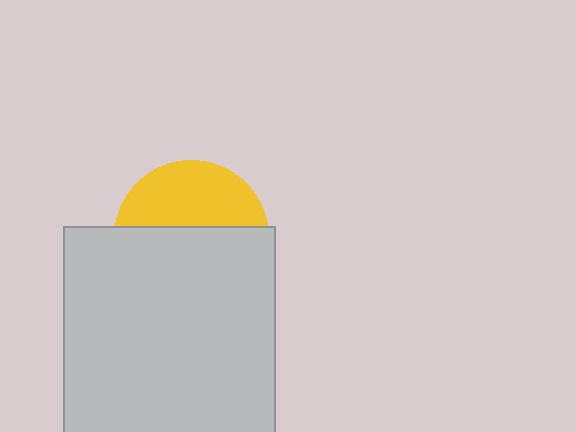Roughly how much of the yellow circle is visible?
A small part of it is visible (roughly 40%).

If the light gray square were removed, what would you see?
You would see the complete yellow circle.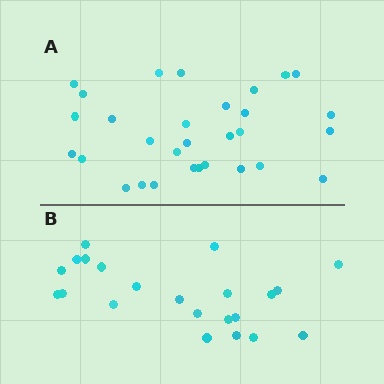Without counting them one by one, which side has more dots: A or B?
Region A (the top region) has more dots.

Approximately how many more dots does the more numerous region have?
Region A has roughly 8 or so more dots than region B.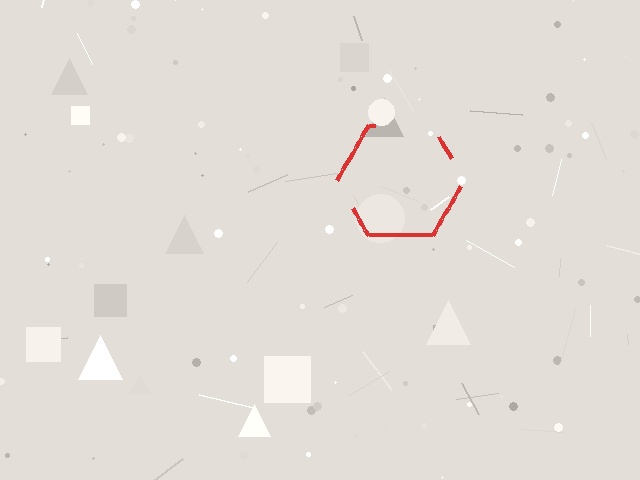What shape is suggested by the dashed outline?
The dashed outline suggests a hexagon.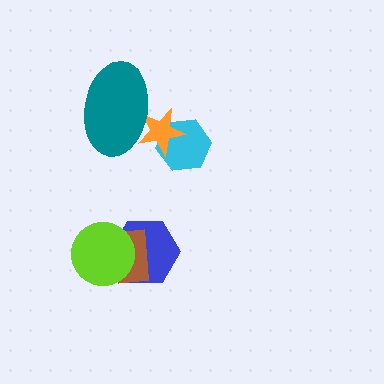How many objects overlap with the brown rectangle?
2 objects overlap with the brown rectangle.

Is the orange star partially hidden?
Yes, it is partially covered by another shape.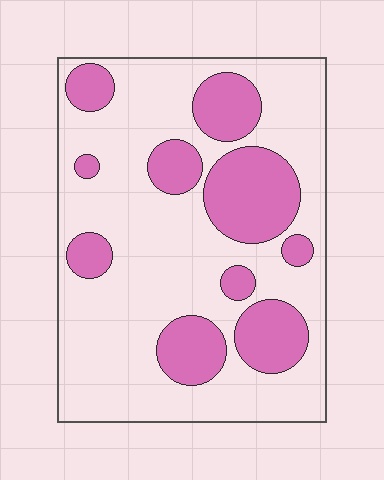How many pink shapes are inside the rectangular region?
10.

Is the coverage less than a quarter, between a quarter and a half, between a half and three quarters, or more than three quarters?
Between a quarter and a half.